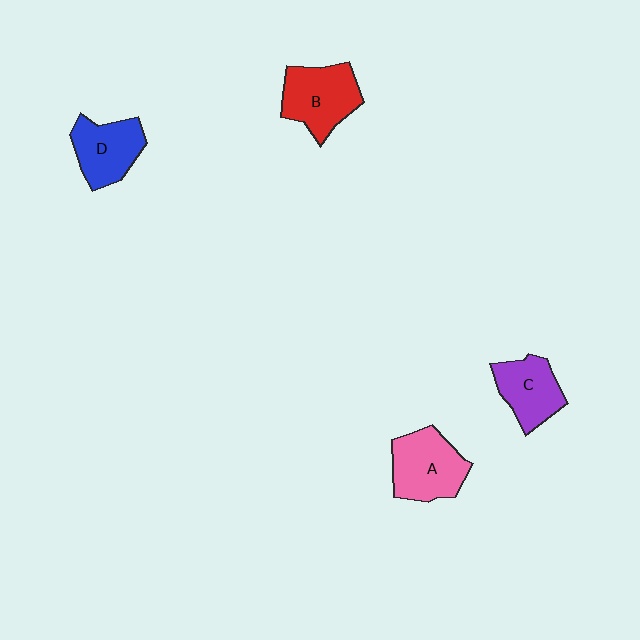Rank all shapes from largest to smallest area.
From largest to smallest: A (pink), B (red), D (blue), C (purple).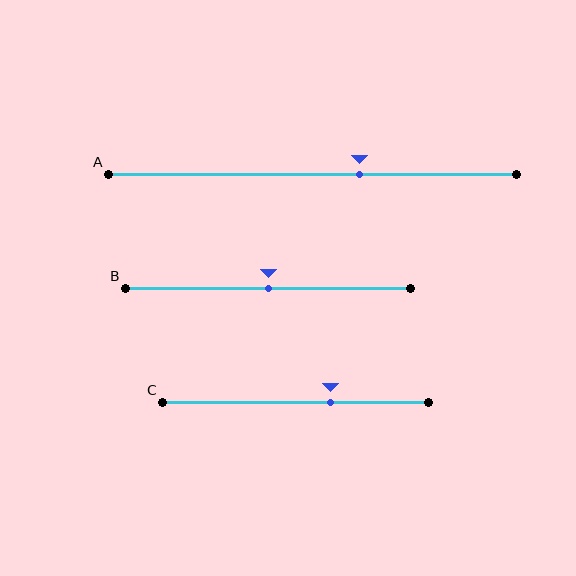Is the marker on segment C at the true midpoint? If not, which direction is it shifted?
No, the marker on segment C is shifted to the right by about 13% of the segment length.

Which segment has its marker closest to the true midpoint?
Segment B has its marker closest to the true midpoint.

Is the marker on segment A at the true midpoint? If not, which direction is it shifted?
No, the marker on segment A is shifted to the right by about 12% of the segment length.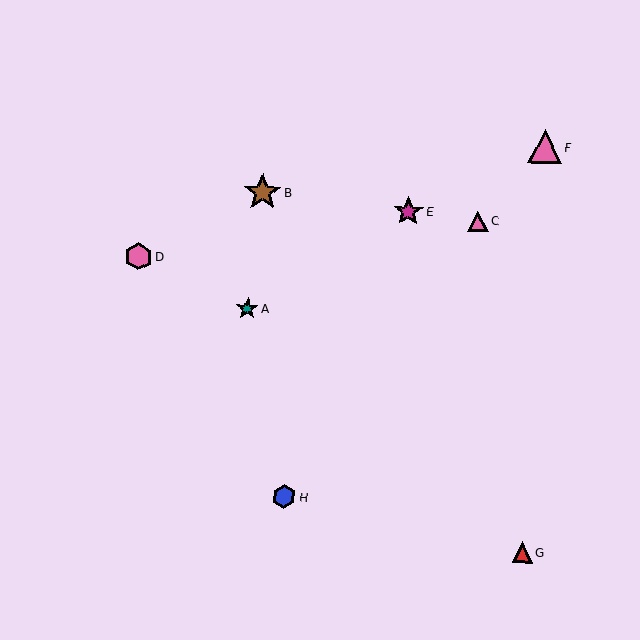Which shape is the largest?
The brown star (labeled B) is the largest.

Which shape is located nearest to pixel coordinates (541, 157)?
The pink triangle (labeled F) at (545, 146) is nearest to that location.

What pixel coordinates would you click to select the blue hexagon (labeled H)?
Click at (284, 497) to select the blue hexagon H.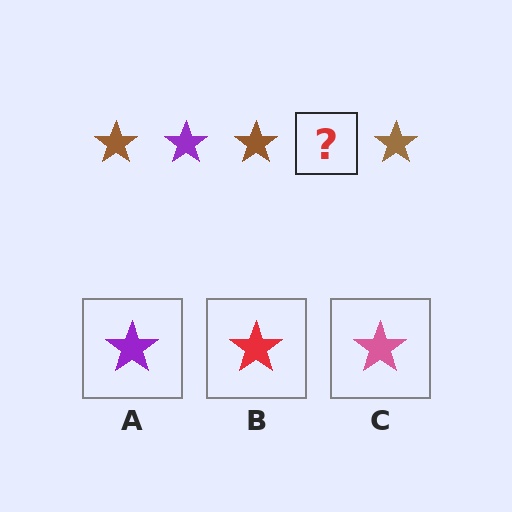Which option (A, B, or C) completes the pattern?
A.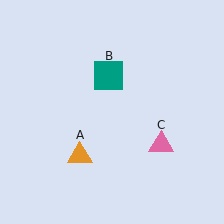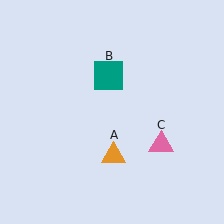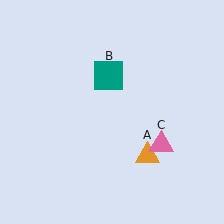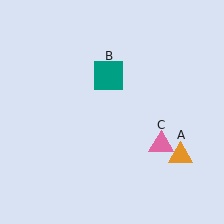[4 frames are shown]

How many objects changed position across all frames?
1 object changed position: orange triangle (object A).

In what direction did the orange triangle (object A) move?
The orange triangle (object A) moved right.